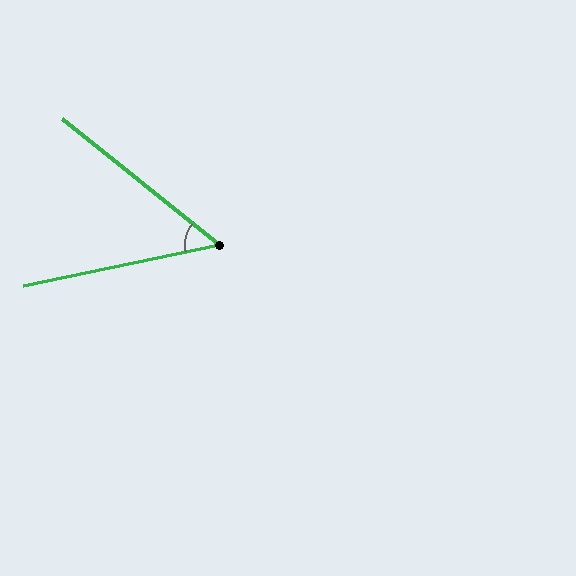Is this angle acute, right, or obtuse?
It is acute.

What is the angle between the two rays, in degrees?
Approximately 51 degrees.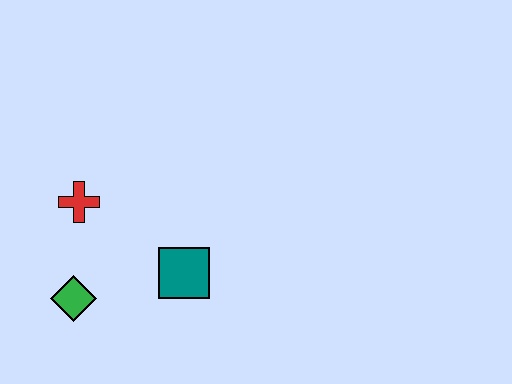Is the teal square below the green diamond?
No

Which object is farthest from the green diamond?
The teal square is farthest from the green diamond.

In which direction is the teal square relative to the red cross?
The teal square is to the right of the red cross.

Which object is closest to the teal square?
The green diamond is closest to the teal square.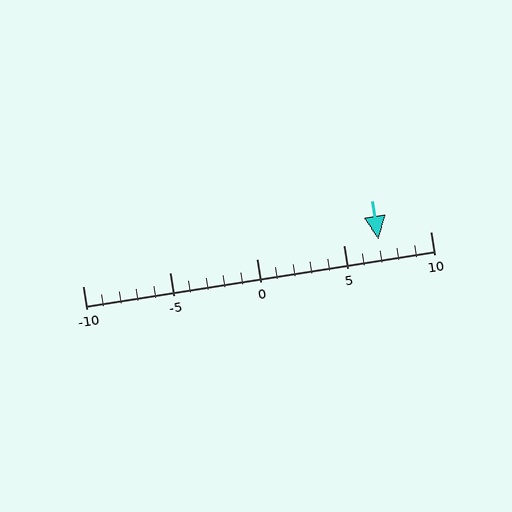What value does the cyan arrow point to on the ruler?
The cyan arrow points to approximately 7.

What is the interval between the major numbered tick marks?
The major tick marks are spaced 5 units apart.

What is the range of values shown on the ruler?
The ruler shows values from -10 to 10.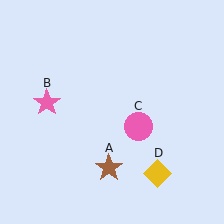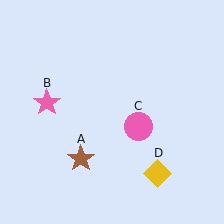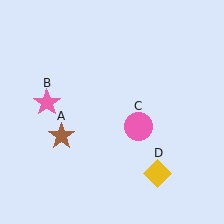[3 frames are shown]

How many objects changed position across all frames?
1 object changed position: brown star (object A).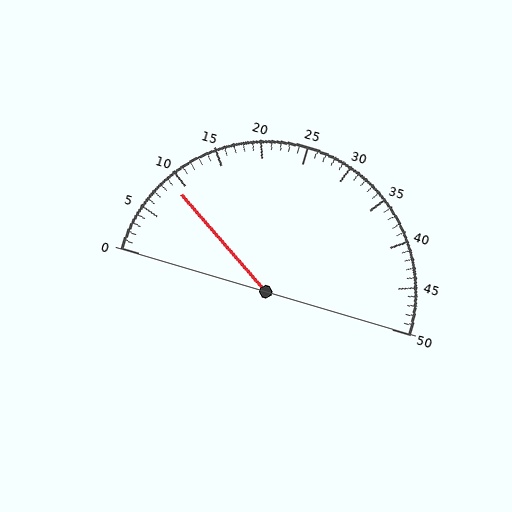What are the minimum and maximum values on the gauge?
The gauge ranges from 0 to 50.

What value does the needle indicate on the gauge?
The needle indicates approximately 9.